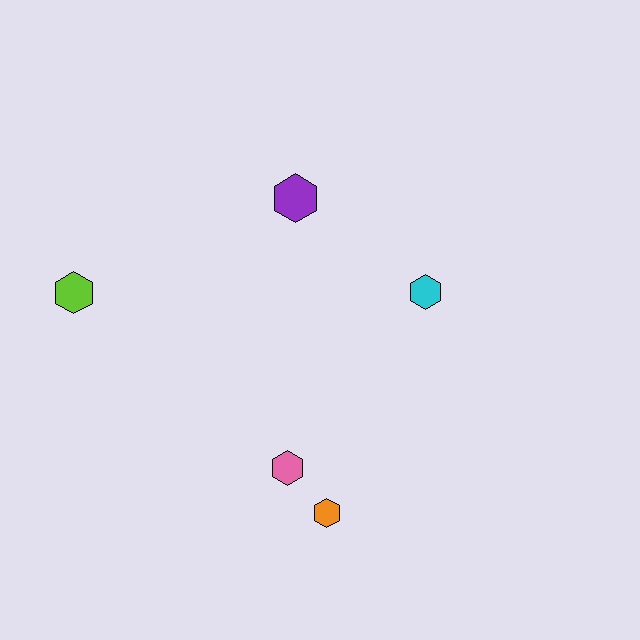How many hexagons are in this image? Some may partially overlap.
There are 5 hexagons.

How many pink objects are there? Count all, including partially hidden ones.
There is 1 pink object.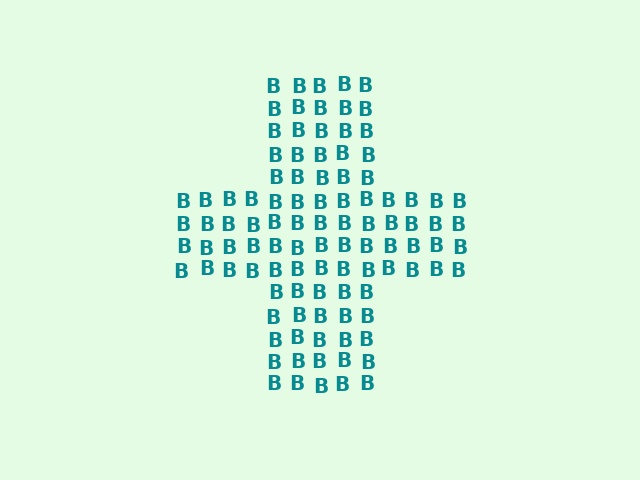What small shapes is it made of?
It is made of small letter B's.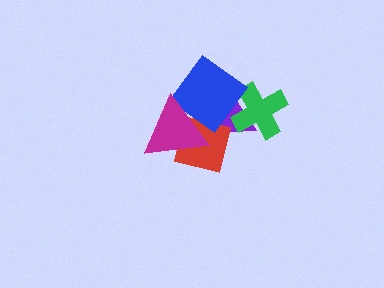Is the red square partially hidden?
Yes, it is partially covered by another shape.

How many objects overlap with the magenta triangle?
3 objects overlap with the magenta triangle.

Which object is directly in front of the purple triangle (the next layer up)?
The green cross is directly in front of the purple triangle.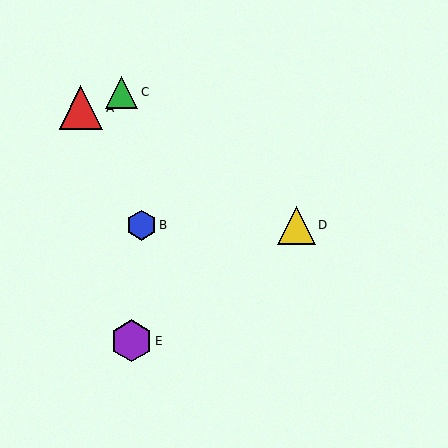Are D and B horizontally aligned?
Yes, both are at y≈225.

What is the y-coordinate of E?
Object E is at y≈341.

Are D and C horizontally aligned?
No, D is at y≈225 and C is at y≈92.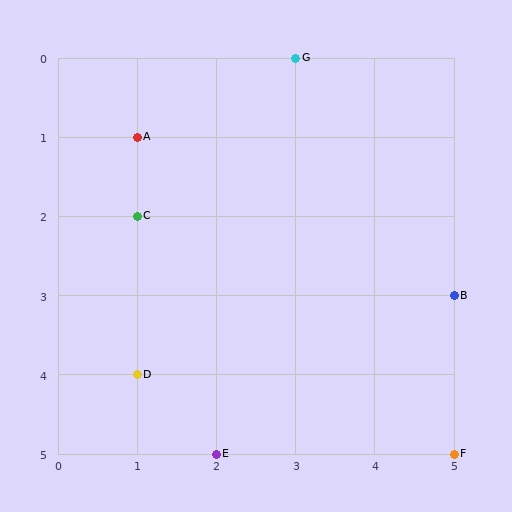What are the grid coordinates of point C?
Point C is at grid coordinates (1, 2).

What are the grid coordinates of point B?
Point B is at grid coordinates (5, 3).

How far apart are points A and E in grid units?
Points A and E are 1 column and 4 rows apart (about 4.1 grid units diagonally).